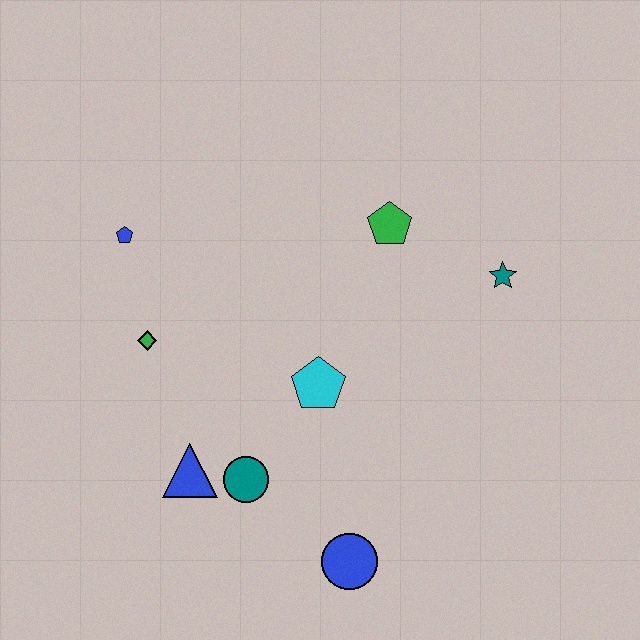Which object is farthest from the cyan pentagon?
The blue pentagon is farthest from the cyan pentagon.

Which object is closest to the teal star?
The green pentagon is closest to the teal star.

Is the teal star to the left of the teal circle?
No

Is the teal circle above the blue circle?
Yes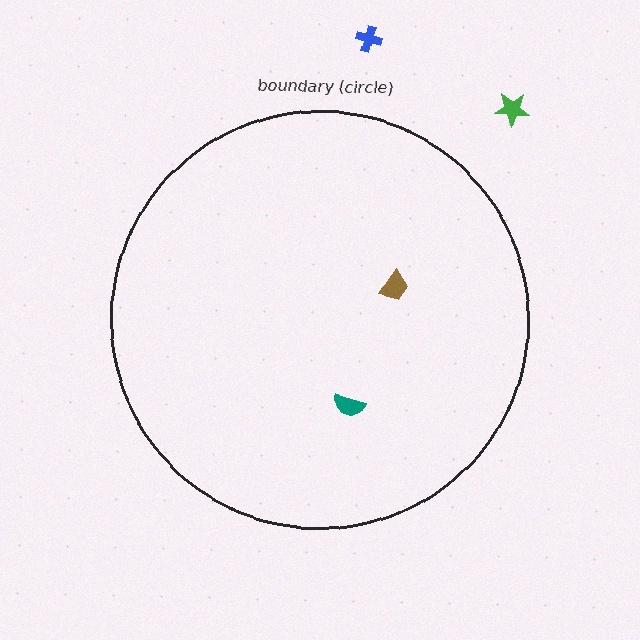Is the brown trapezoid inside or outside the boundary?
Inside.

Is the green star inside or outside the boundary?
Outside.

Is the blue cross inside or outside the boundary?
Outside.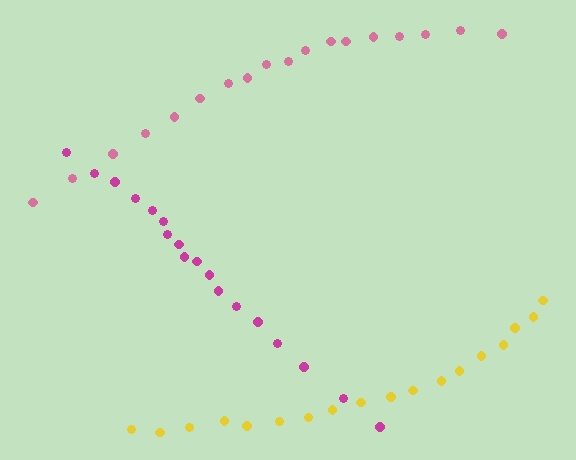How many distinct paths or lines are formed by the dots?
There are 3 distinct paths.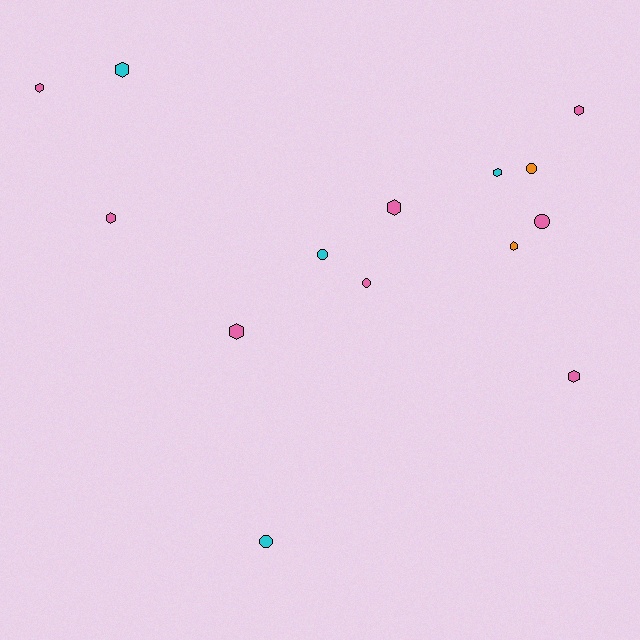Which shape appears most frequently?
Hexagon, with 9 objects.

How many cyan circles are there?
There are 2 cyan circles.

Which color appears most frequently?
Pink, with 8 objects.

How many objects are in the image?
There are 14 objects.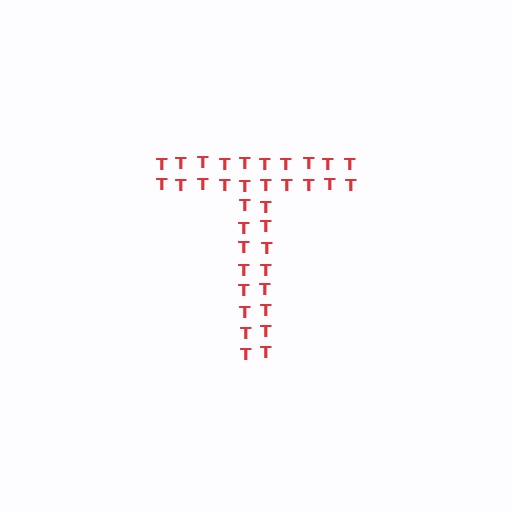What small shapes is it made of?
It is made of small letter T's.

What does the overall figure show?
The overall figure shows the letter T.